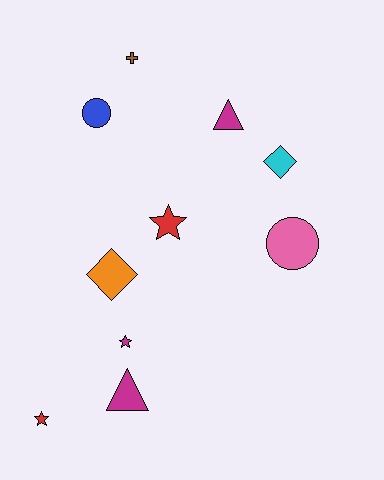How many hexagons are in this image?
There are no hexagons.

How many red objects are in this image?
There are 2 red objects.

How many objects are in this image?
There are 10 objects.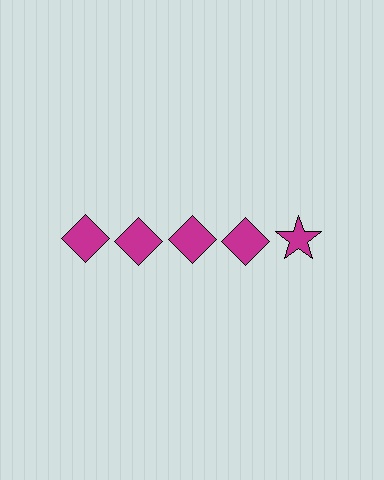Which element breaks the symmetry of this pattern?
The magenta star in the top row, rightmost column breaks the symmetry. All other shapes are magenta diamonds.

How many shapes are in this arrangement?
There are 5 shapes arranged in a grid pattern.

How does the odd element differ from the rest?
It has a different shape: star instead of diamond.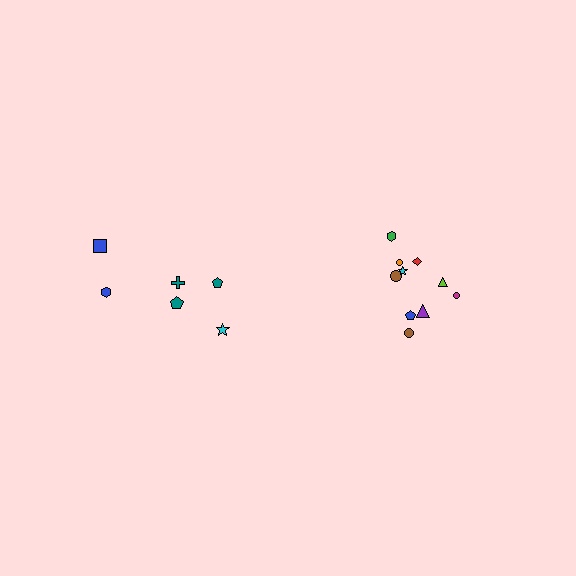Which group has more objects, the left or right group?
The right group.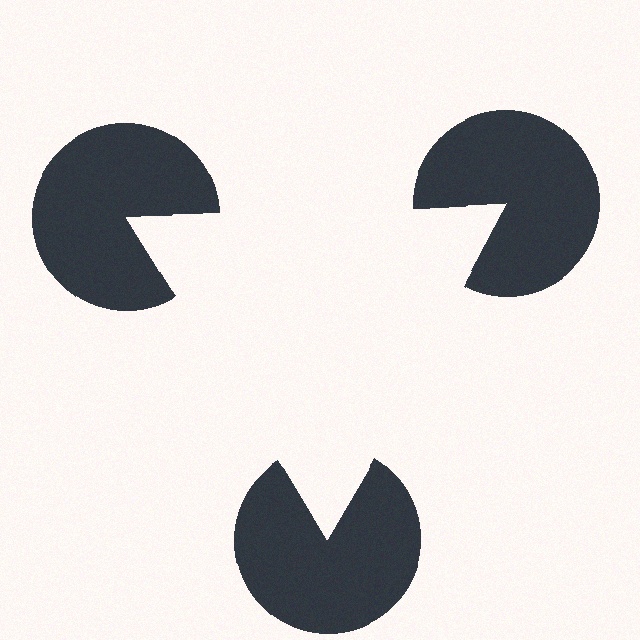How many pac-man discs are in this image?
There are 3 — one at each vertex of the illusory triangle.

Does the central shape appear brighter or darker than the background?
It typically appears slightly brighter than the background, even though no actual brightness change is drawn.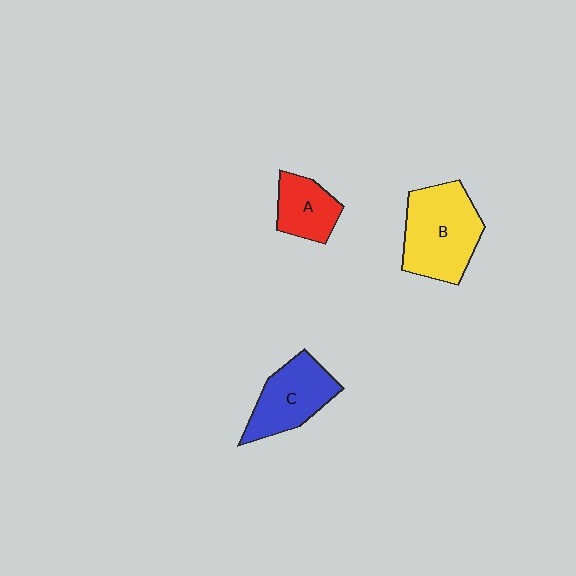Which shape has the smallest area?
Shape A (red).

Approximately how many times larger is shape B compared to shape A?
Approximately 1.9 times.